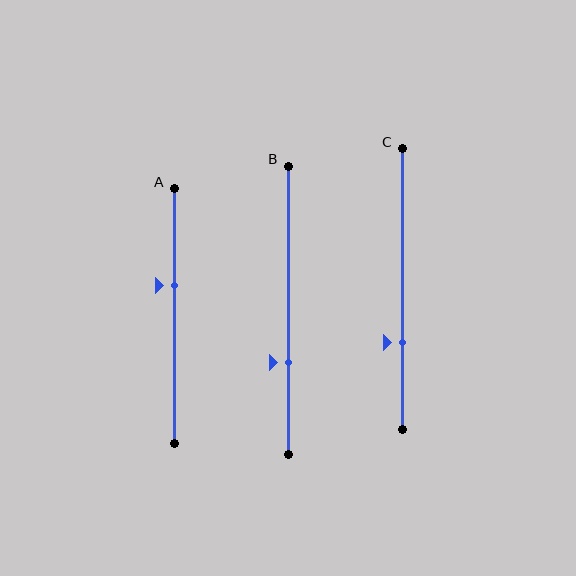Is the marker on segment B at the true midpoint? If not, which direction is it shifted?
No, the marker on segment B is shifted downward by about 18% of the segment length.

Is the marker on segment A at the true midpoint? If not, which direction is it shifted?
No, the marker on segment A is shifted upward by about 12% of the segment length.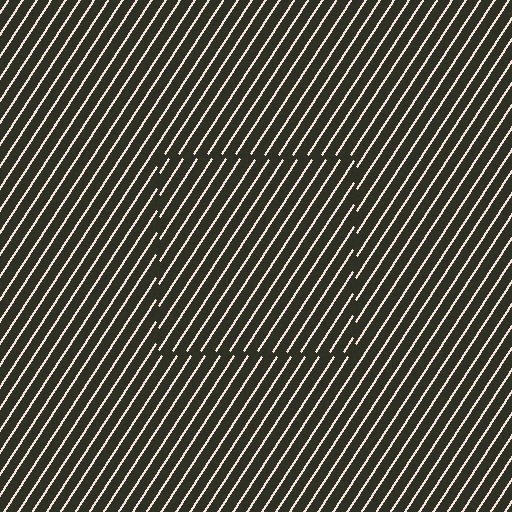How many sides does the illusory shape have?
4 sides — the line-ends trace a square.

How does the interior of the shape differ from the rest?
The interior of the shape contains the same grating, shifted by half a period — the contour is defined by the phase discontinuity where line-ends from the inner and outer gratings abut.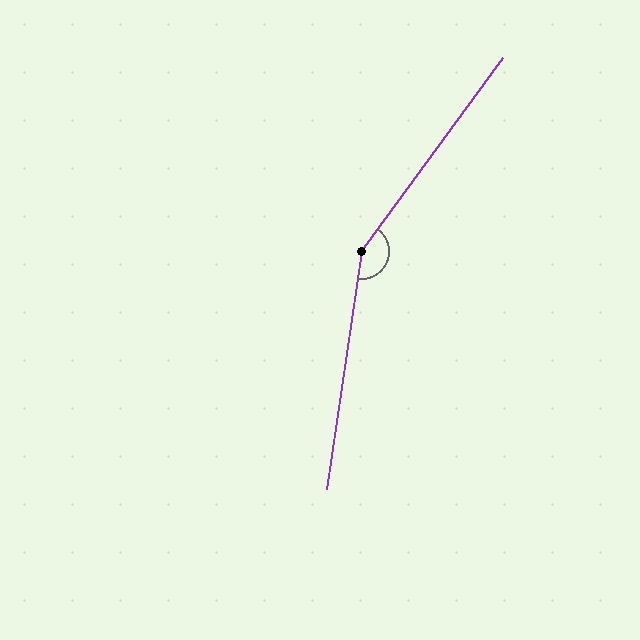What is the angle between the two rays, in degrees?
Approximately 152 degrees.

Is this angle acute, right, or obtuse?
It is obtuse.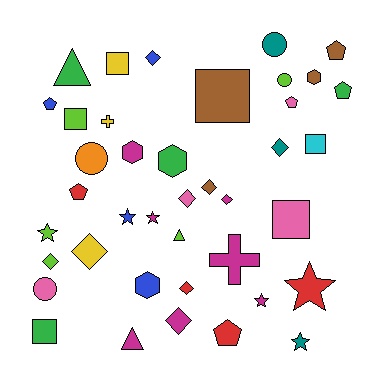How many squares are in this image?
There are 6 squares.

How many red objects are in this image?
There are 4 red objects.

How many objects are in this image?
There are 40 objects.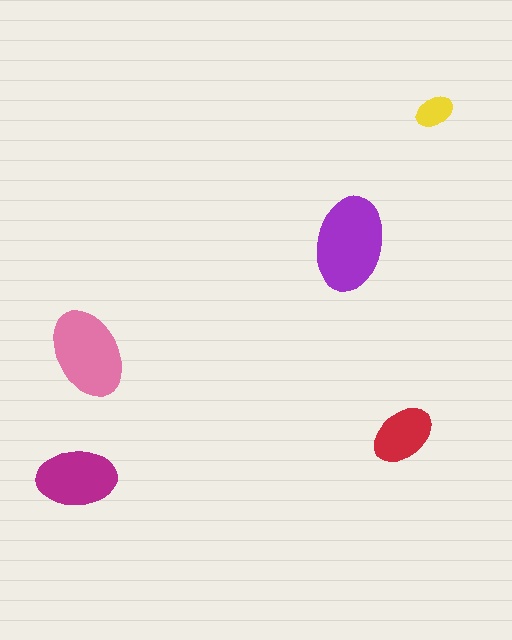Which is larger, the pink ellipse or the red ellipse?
The pink one.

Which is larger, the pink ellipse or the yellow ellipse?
The pink one.